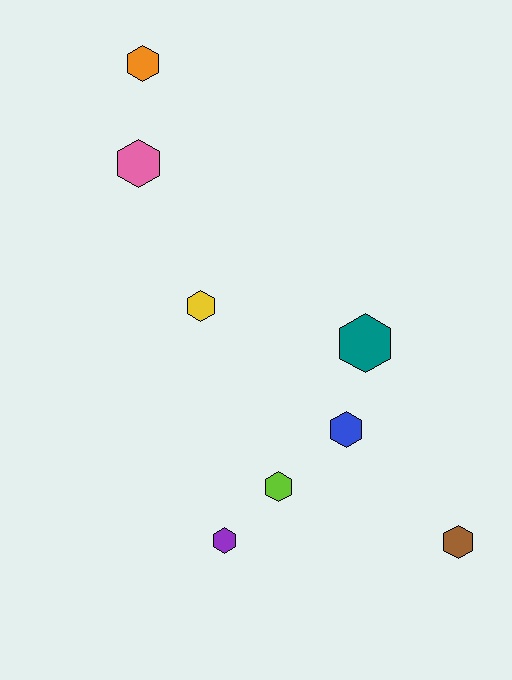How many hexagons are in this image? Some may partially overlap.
There are 8 hexagons.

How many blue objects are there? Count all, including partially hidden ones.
There is 1 blue object.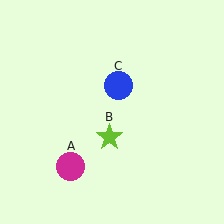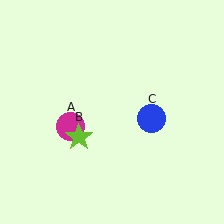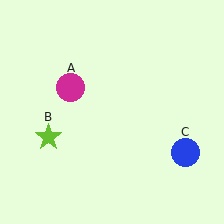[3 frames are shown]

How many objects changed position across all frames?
3 objects changed position: magenta circle (object A), lime star (object B), blue circle (object C).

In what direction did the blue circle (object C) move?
The blue circle (object C) moved down and to the right.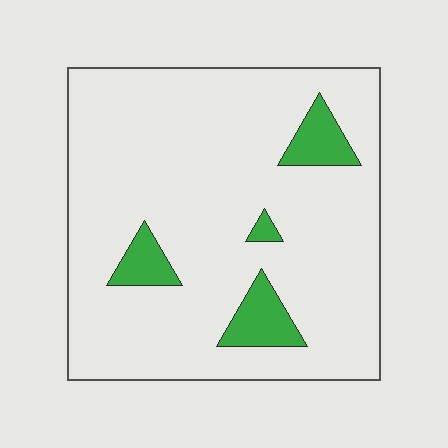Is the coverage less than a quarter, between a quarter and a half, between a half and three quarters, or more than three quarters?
Less than a quarter.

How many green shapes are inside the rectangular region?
4.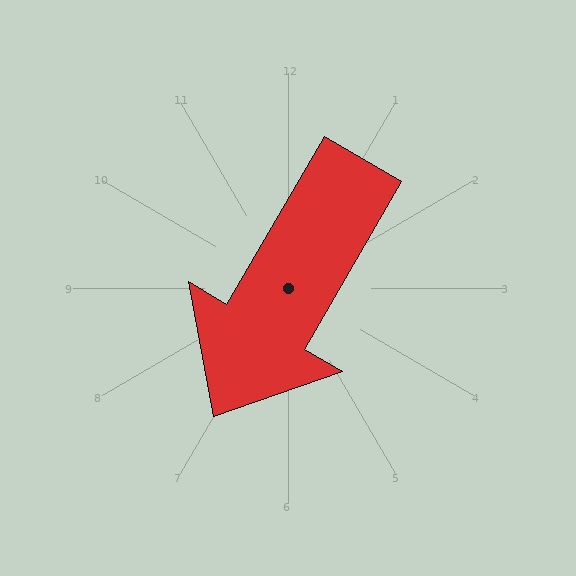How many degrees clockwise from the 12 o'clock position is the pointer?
Approximately 210 degrees.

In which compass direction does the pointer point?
Southwest.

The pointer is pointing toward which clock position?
Roughly 7 o'clock.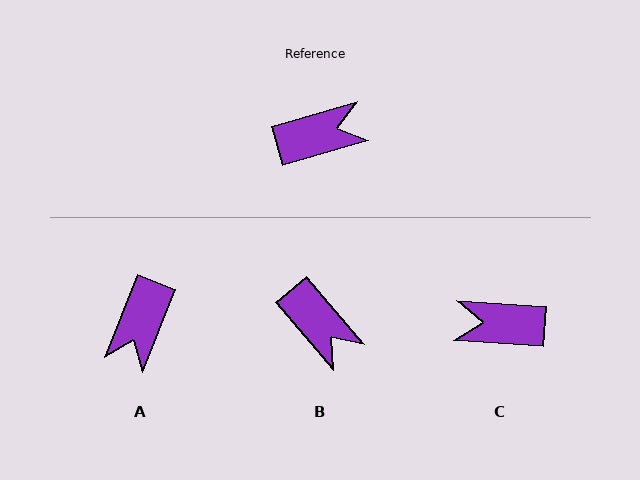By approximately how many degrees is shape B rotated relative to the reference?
Approximately 65 degrees clockwise.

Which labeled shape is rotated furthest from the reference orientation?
C, about 160 degrees away.